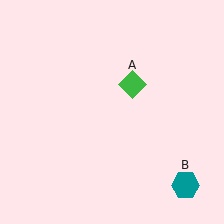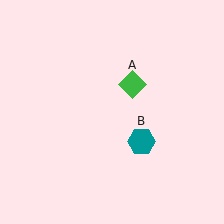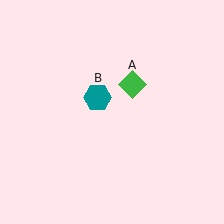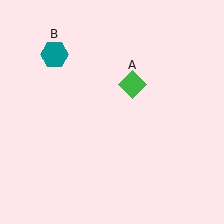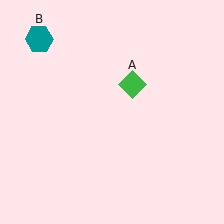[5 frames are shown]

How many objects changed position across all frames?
1 object changed position: teal hexagon (object B).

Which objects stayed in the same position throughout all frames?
Green diamond (object A) remained stationary.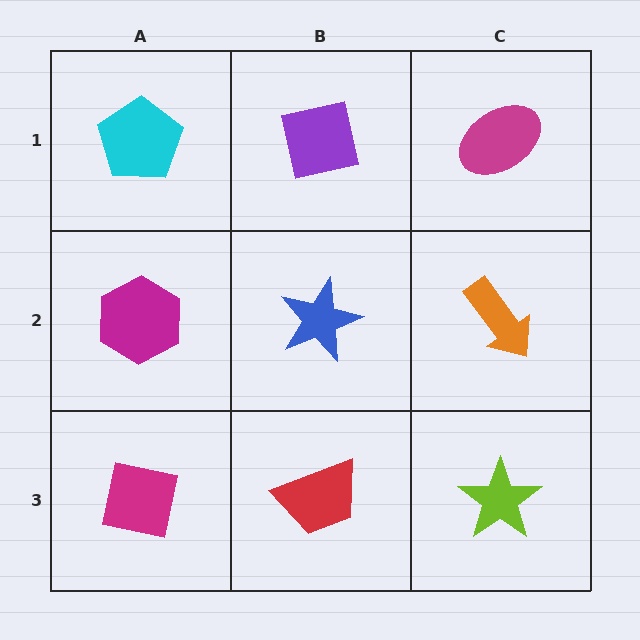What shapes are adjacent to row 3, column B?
A blue star (row 2, column B), a magenta square (row 3, column A), a lime star (row 3, column C).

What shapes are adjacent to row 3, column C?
An orange arrow (row 2, column C), a red trapezoid (row 3, column B).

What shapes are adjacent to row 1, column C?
An orange arrow (row 2, column C), a purple square (row 1, column B).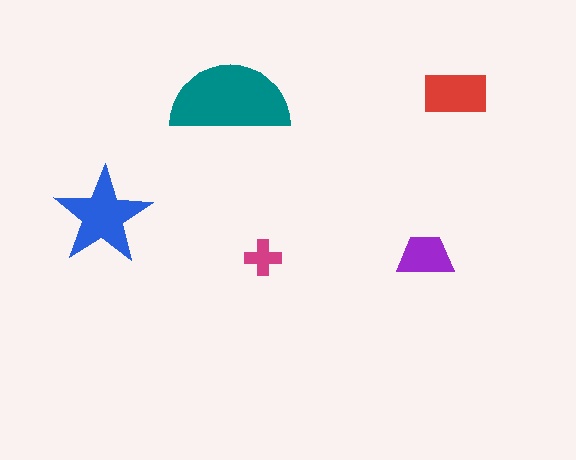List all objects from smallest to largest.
The magenta cross, the purple trapezoid, the red rectangle, the blue star, the teal semicircle.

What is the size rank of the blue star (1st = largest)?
2nd.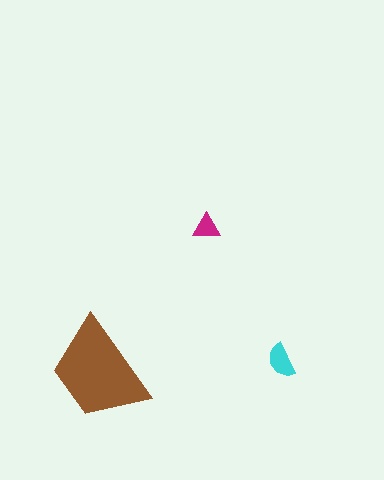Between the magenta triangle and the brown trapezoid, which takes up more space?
The brown trapezoid.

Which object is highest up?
The magenta triangle is topmost.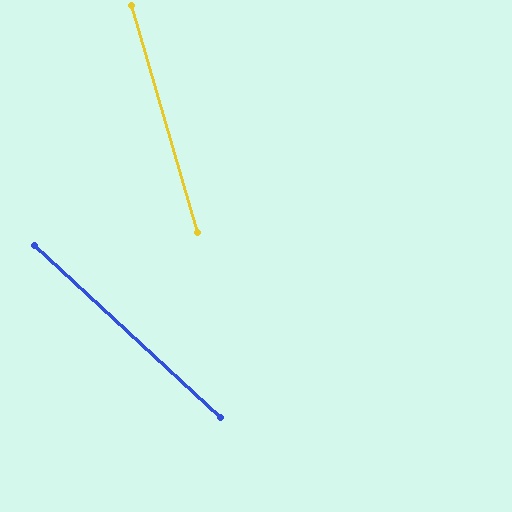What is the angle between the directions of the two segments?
Approximately 31 degrees.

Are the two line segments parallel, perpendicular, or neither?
Neither parallel nor perpendicular — they differ by about 31°.